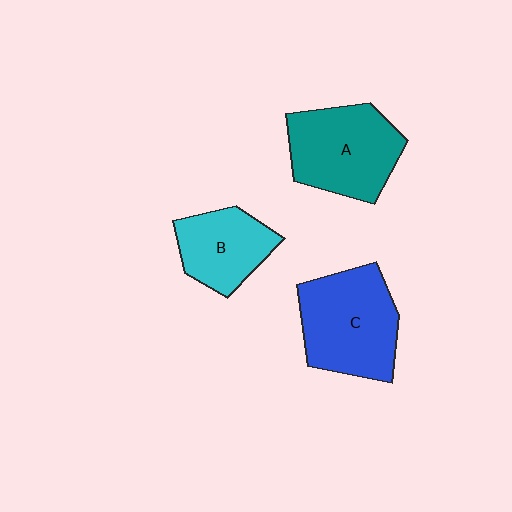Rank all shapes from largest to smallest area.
From largest to smallest: C (blue), A (teal), B (cyan).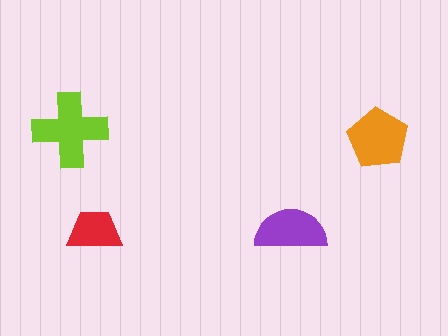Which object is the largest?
The lime cross.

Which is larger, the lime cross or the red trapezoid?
The lime cross.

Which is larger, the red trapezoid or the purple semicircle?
The purple semicircle.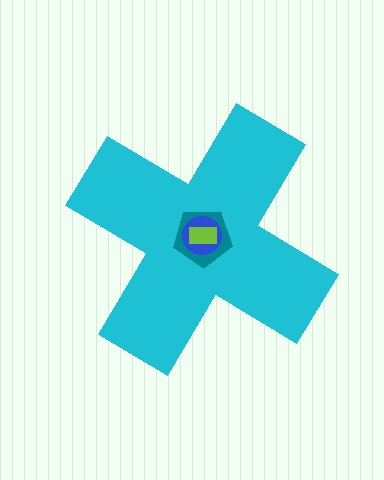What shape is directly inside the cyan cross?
The teal pentagon.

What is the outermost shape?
The cyan cross.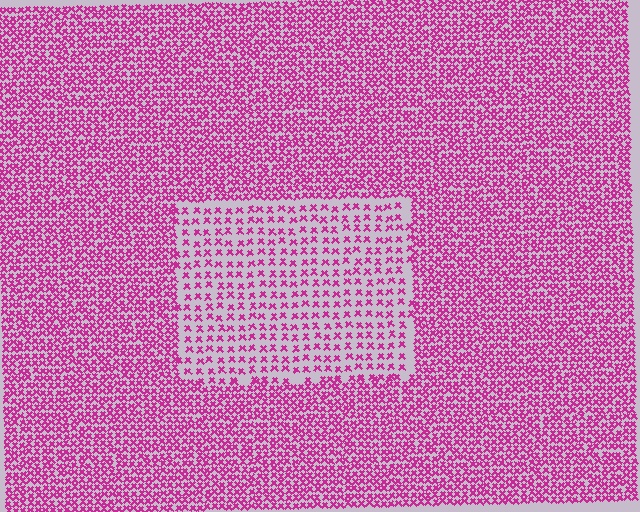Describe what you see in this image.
The image contains small magenta elements arranged at two different densities. A rectangle-shaped region is visible where the elements are less densely packed than the surrounding area.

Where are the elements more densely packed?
The elements are more densely packed outside the rectangle boundary.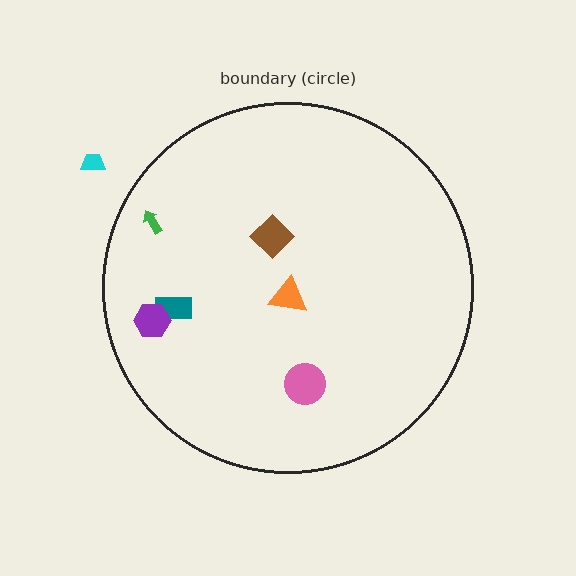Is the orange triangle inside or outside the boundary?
Inside.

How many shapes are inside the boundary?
6 inside, 1 outside.